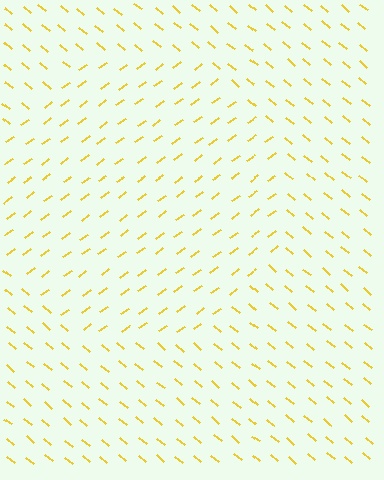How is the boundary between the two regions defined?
The boundary is defined purely by a change in line orientation (approximately 76 degrees difference). All lines are the same color and thickness.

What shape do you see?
I see a circle.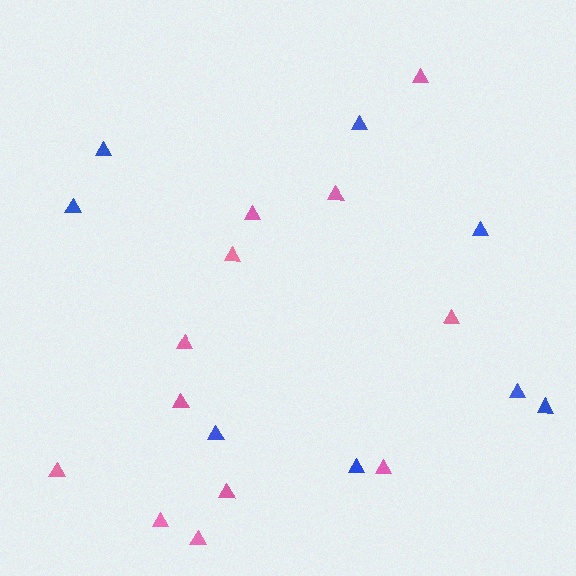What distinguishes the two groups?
There are 2 groups: one group of pink triangles (12) and one group of blue triangles (8).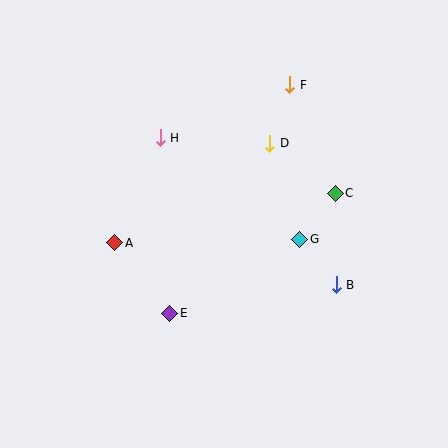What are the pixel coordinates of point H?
Point H is at (160, 138).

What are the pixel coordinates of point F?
Point F is at (290, 85).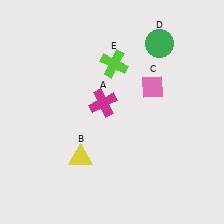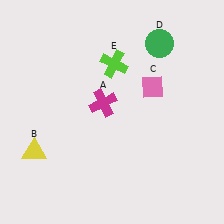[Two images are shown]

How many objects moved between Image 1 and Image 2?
1 object moved between the two images.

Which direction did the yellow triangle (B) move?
The yellow triangle (B) moved left.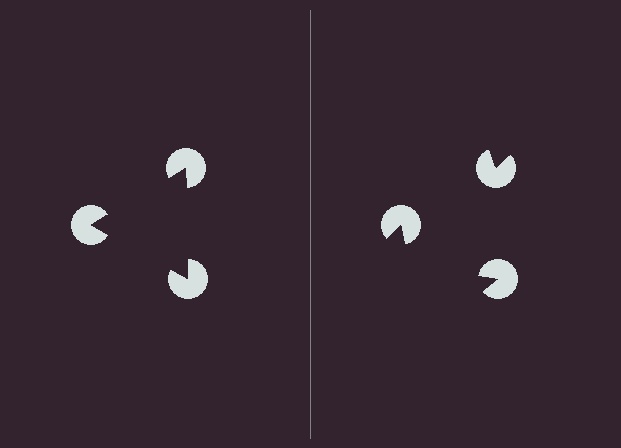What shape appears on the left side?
An illusory triangle.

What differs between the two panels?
The pac-man discs are positioned identically on both sides; only the wedge orientations differ. On the left they align to a triangle; on the right they are misaligned.